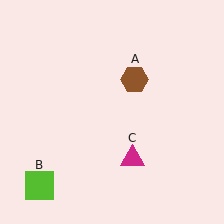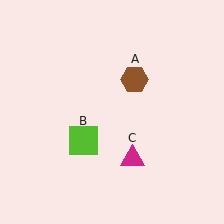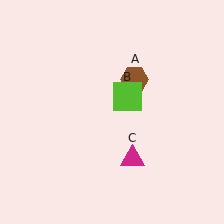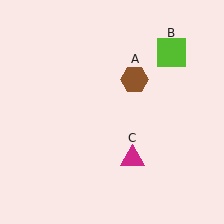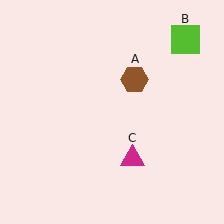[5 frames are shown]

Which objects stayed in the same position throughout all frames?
Brown hexagon (object A) and magenta triangle (object C) remained stationary.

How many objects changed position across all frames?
1 object changed position: lime square (object B).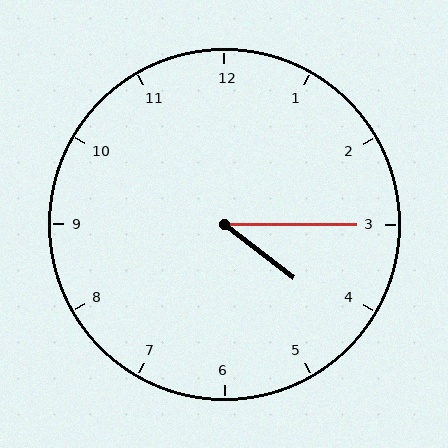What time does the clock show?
4:15.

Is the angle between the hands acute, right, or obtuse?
It is acute.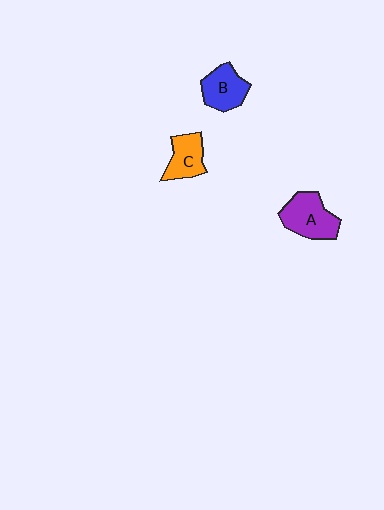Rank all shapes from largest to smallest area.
From largest to smallest: A (purple), B (blue), C (orange).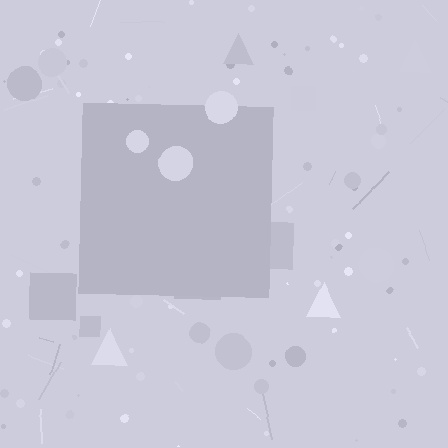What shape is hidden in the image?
A square is hidden in the image.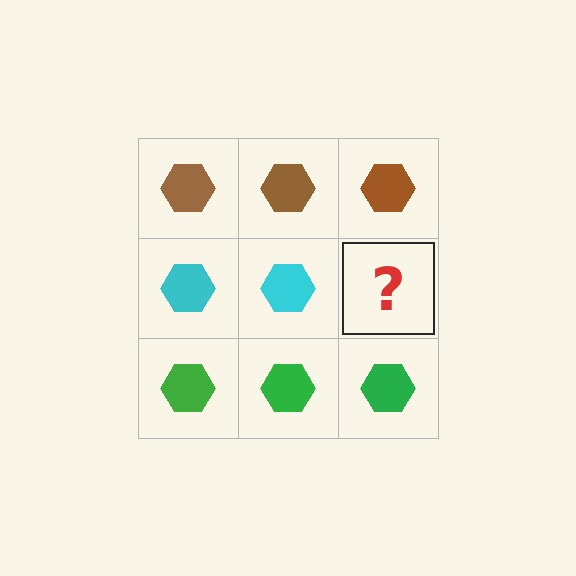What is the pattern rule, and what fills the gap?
The rule is that each row has a consistent color. The gap should be filled with a cyan hexagon.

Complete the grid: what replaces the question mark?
The question mark should be replaced with a cyan hexagon.